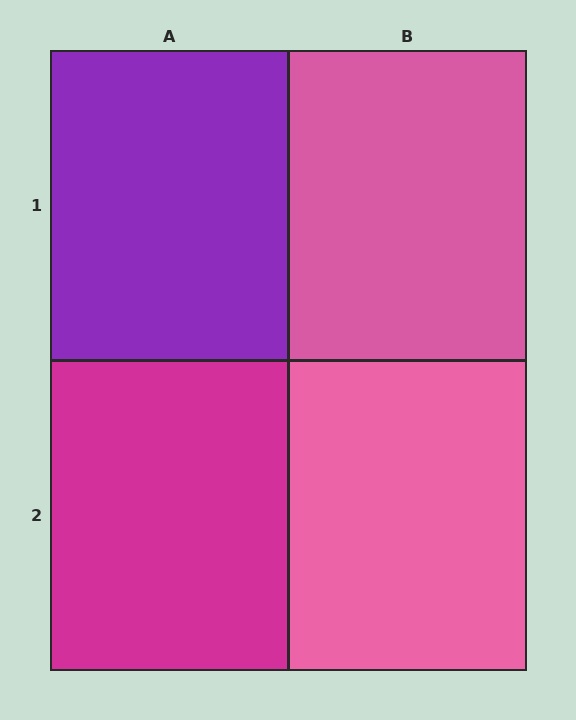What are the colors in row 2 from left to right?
Magenta, pink.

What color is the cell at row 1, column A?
Purple.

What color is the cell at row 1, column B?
Pink.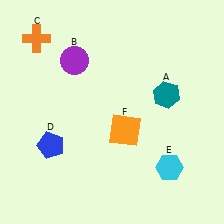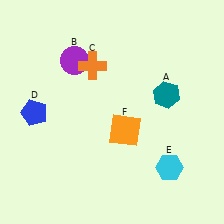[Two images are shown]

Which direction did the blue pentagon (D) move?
The blue pentagon (D) moved up.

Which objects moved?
The objects that moved are: the orange cross (C), the blue pentagon (D).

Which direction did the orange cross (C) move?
The orange cross (C) moved right.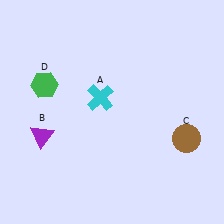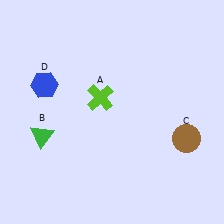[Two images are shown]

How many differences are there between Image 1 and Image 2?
There are 3 differences between the two images.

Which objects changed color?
A changed from cyan to lime. B changed from purple to green. D changed from green to blue.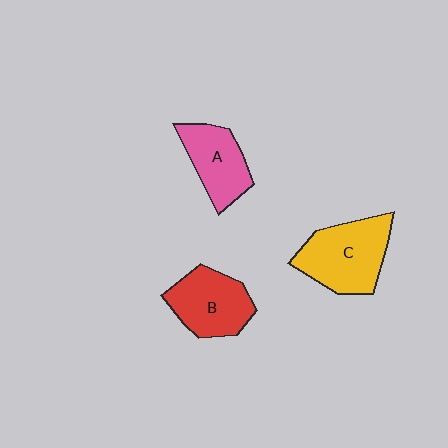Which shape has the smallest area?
Shape A (pink).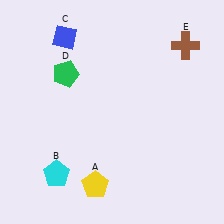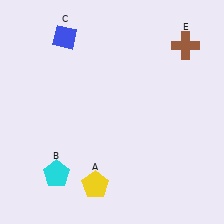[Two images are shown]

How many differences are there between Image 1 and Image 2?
There is 1 difference between the two images.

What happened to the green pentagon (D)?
The green pentagon (D) was removed in Image 2. It was in the top-left area of Image 1.